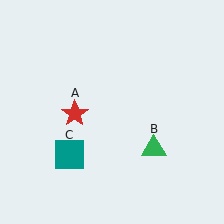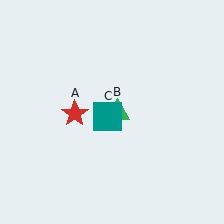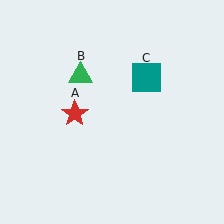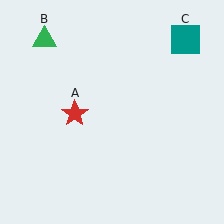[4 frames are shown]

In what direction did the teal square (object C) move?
The teal square (object C) moved up and to the right.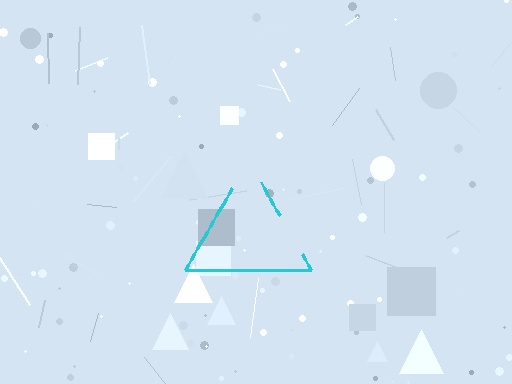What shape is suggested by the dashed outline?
The dashed outline suggests a triangle.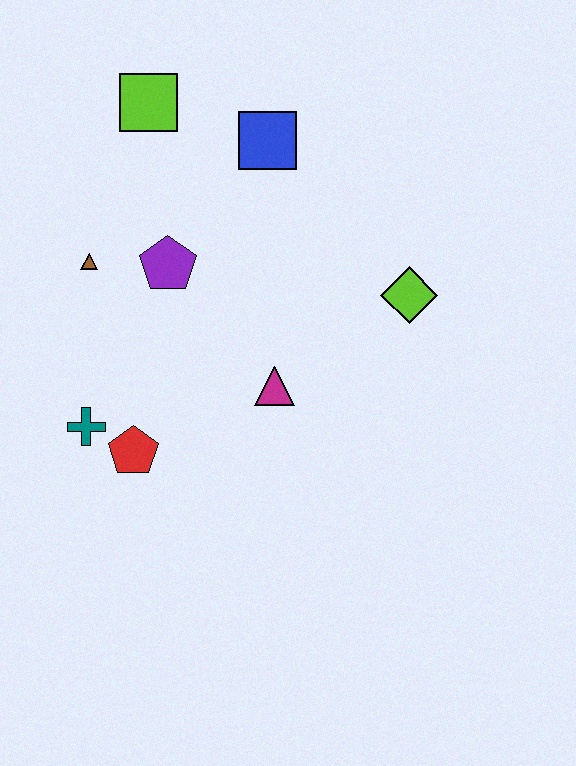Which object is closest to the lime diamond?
The magenta triangle is closest to the lime diamond.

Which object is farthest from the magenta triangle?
The lime square is farthest from the magenta triangle.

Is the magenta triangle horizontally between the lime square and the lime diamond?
Yes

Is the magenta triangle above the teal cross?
Yes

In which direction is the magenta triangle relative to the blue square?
The magenta triangle is below the blue square.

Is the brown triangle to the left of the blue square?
Yes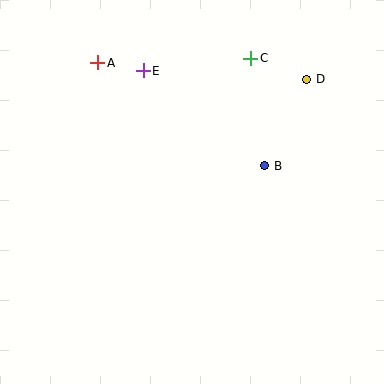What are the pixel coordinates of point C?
Point C is at (251, 58).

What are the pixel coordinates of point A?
Point A is at (98, 63).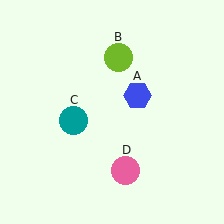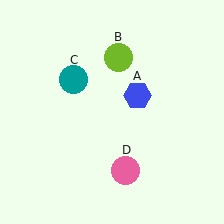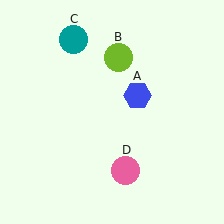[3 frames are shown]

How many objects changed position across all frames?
1 object changed position: teal circle (object C).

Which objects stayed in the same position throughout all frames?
Blue hexagon (object A) and lime circle (object B) and pink circle (object D) remained stationary.